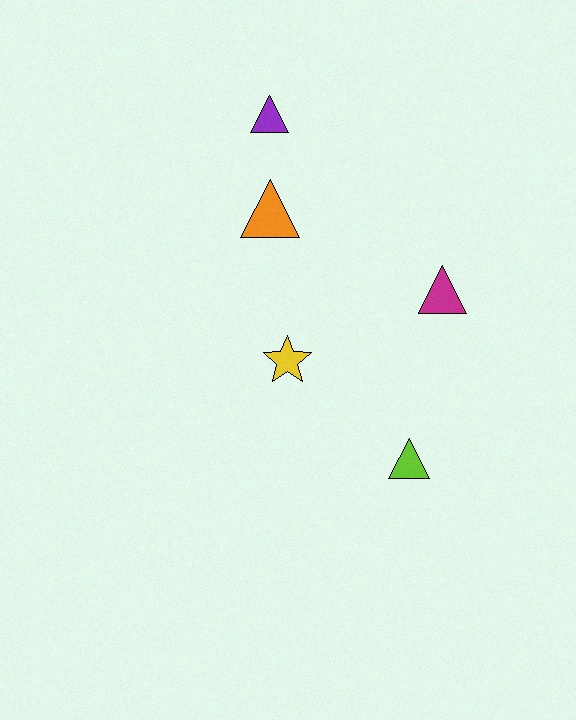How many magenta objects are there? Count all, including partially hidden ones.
There is 1 magenta object.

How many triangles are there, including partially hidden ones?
There are 4 triangles.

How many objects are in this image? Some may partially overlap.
There are 5 objects.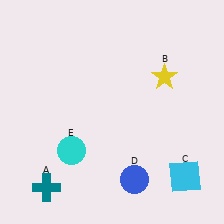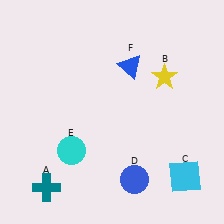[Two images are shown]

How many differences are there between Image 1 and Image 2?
There is 1 difference between the two images.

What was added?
A blue triangle (F) was added in Image 2.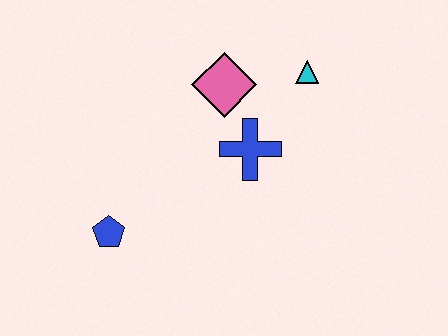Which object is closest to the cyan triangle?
The pink diamond is closest to the cyan triangle.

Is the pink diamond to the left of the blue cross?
Yes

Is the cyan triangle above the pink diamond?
Yes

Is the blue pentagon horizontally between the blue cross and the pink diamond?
No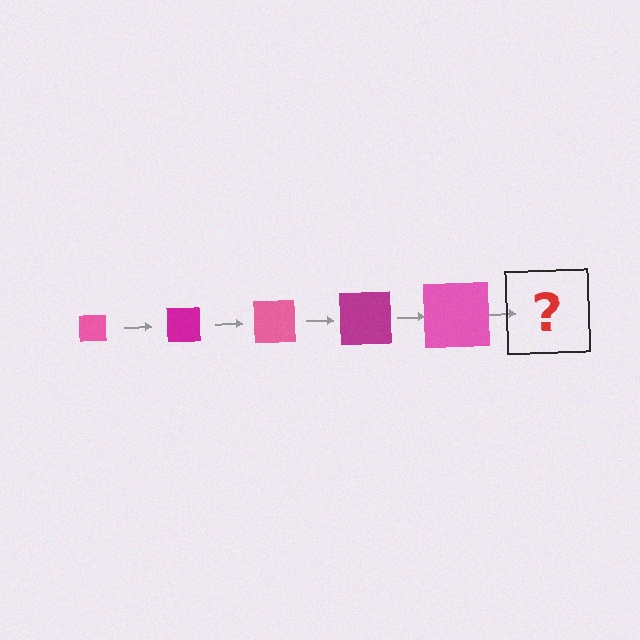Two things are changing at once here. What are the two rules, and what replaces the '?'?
The two rules are that the square grows larger each step and the color cycles through pink and magenta. The '?' should be a magenta square, larger than the previous one.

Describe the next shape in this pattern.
It should be a magenta square, larger than the previous one.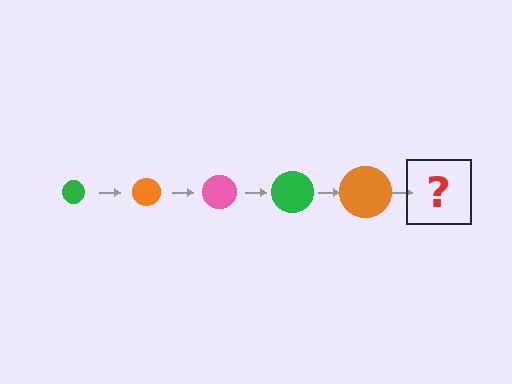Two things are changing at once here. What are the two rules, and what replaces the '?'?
The two rules are that the circle grows larger each step and the color cycles through green, orange, and pink. The '?' should be a pink circle, larger than the previous one.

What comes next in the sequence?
The next element should be a pink circle, larger than the previous one.